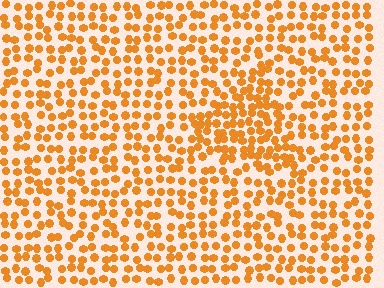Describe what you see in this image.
The image contains small orange elements arranged at two different densities. A triangle-shaped region is visible where the elements are more densely packed than the surrounding area.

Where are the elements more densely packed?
The elements are more densely packed inside the triangle boundary.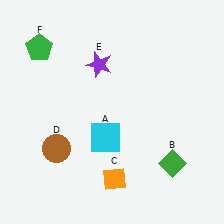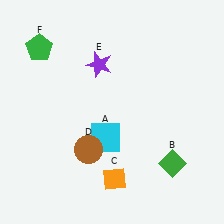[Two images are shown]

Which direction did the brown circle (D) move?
The brown circle (D) moved right.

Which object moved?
The brown circle (D) moved right.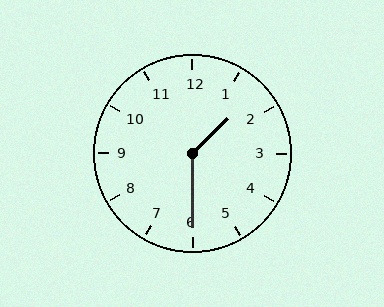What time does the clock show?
1:30.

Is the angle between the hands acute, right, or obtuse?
It is obtuse.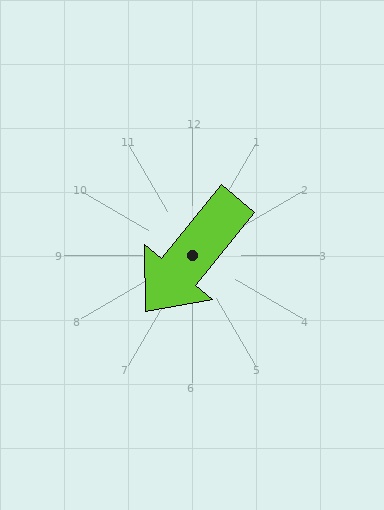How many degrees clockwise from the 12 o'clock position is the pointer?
Approximately 219 degrees.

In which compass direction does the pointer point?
Southwest.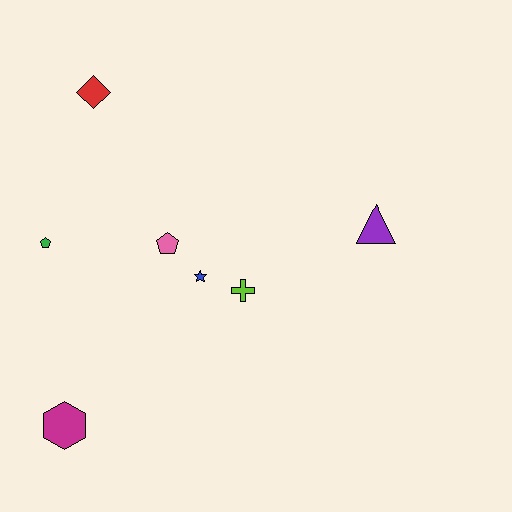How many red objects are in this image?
There is 1 red object.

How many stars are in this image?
There is 1 star.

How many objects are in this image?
There are 7 objects.